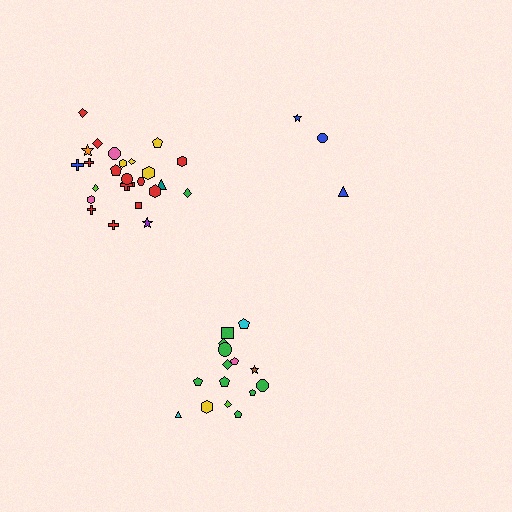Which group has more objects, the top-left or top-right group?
The top-left group.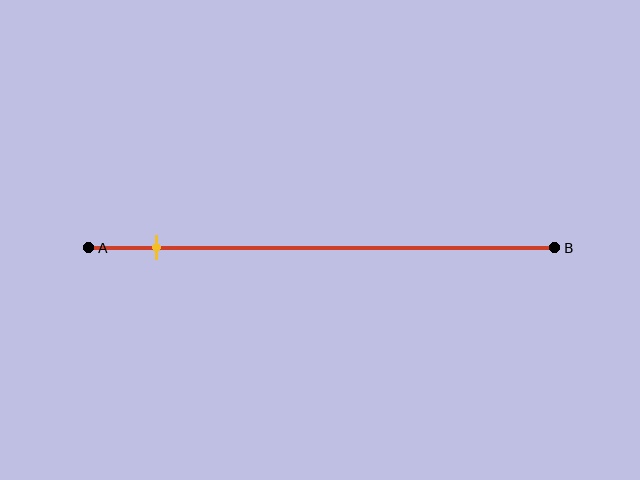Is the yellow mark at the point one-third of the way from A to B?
No, the mark is at about 15% from A, not at the 33% one-third point.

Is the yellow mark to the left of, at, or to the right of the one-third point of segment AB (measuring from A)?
The yellow mark is to the left of the one-third point of segment AB.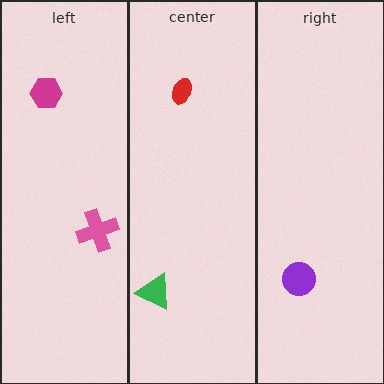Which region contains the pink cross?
The left region.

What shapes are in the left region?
The pink cross, the magenta hexagon.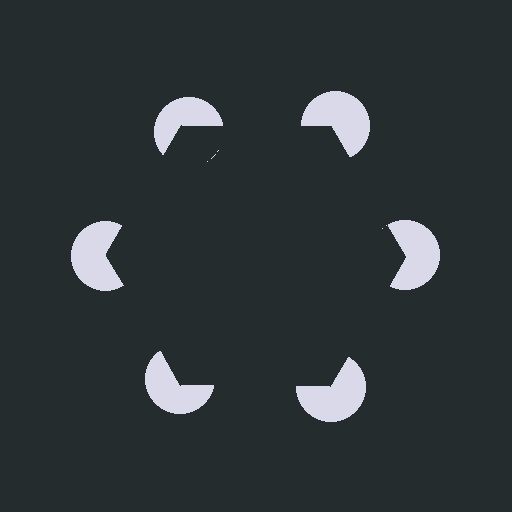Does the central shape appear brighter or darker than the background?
It typically appears slightly darker than the background, even though no actual brightness change is drawn.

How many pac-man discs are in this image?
There are 6 — one at each vertex of the illusory hexagon.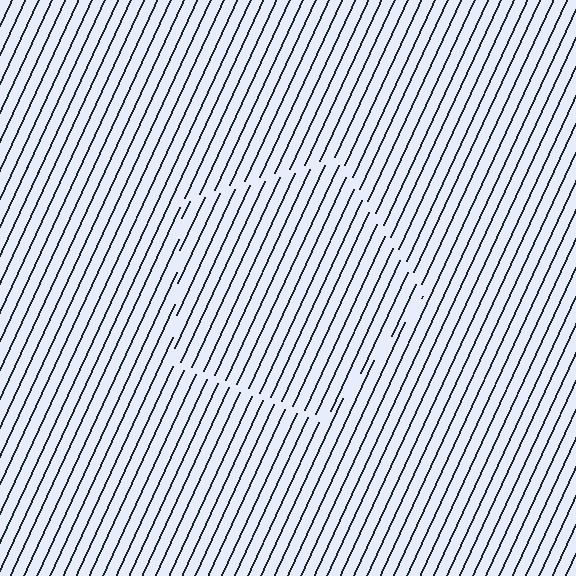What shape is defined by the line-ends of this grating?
An illusory pentagon. The interior of the shape contains the same grating, shifted by half a period — the contour is defined by the phase discontinuity where line-ends from the inner and outer gratings abut.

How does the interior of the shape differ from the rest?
The interior of the shape contains the same grating, shifted by half a period — the contour is defined by the phase discontinuity where line-ends from the inner and outer gratings abut.